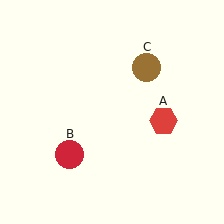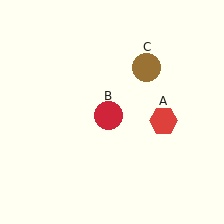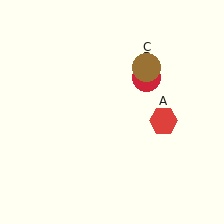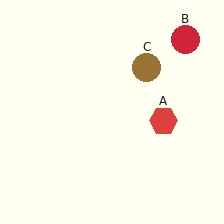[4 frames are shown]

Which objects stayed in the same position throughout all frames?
Red hexagon (object A) and brown circle (object C) remained stationary.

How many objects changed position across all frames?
1 object changed position: red circle (object B).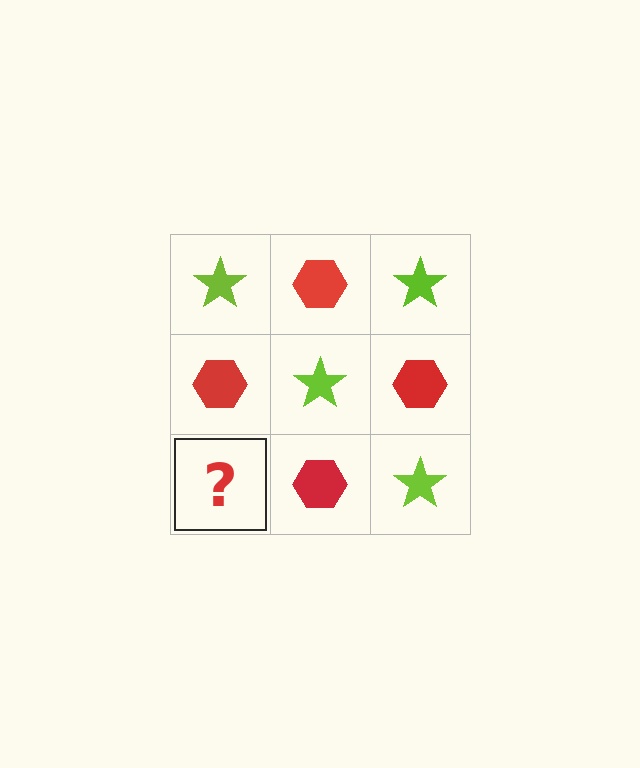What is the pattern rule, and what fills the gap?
The rule is that it alternates lime star and red hexagon in a checkerboard pattern. The gap should be filled with a lime star.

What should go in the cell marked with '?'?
The missing cell should contain a lime star.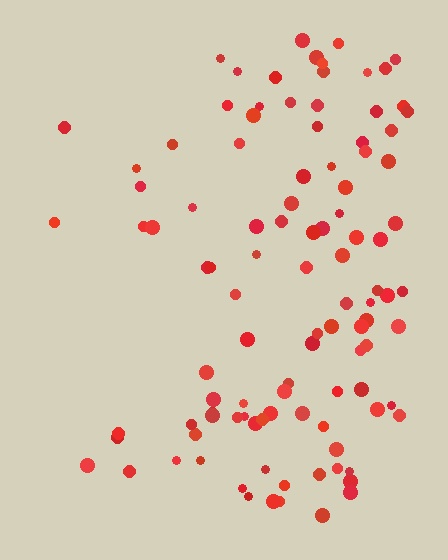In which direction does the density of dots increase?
From left to right, with the right side densest.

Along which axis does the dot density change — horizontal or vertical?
Horizontal.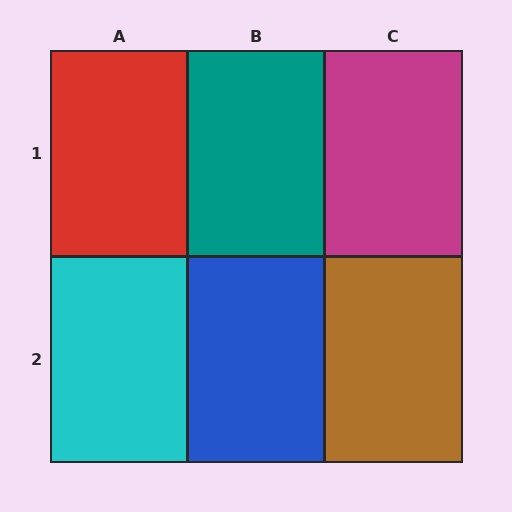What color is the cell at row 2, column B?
Blue.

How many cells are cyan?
1 cell is cyan.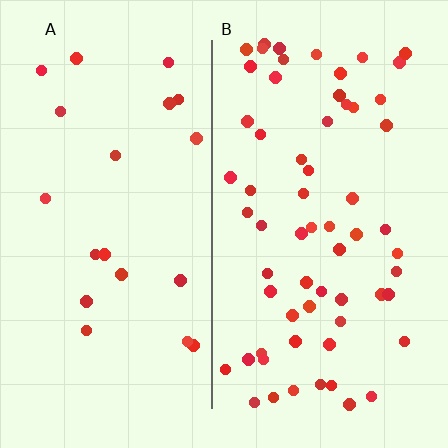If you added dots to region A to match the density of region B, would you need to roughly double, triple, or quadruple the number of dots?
Approximately triple.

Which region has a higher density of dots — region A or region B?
B (the right).